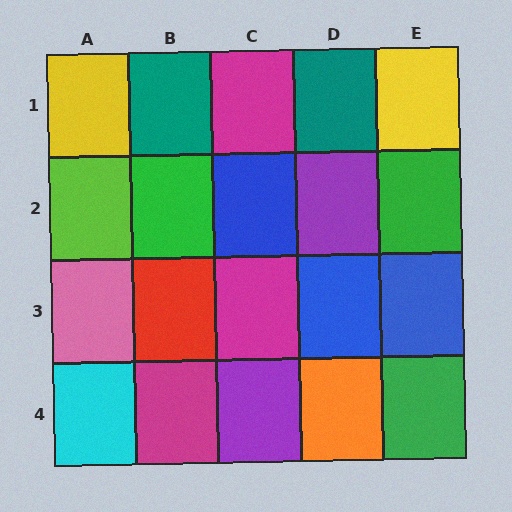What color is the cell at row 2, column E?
Green.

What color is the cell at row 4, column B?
Magenta.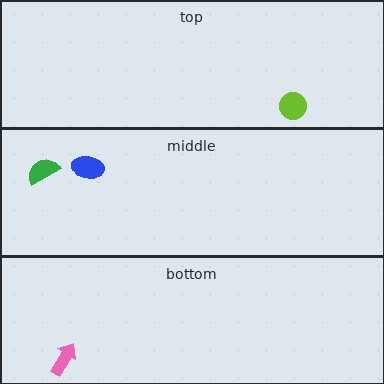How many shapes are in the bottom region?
1.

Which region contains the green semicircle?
The middle region.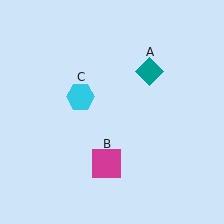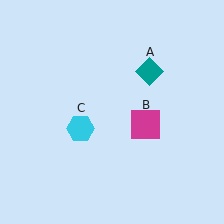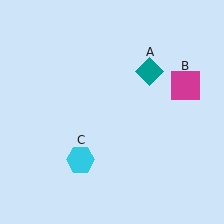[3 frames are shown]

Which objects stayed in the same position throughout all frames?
Teal diamond (object A) remained stationary.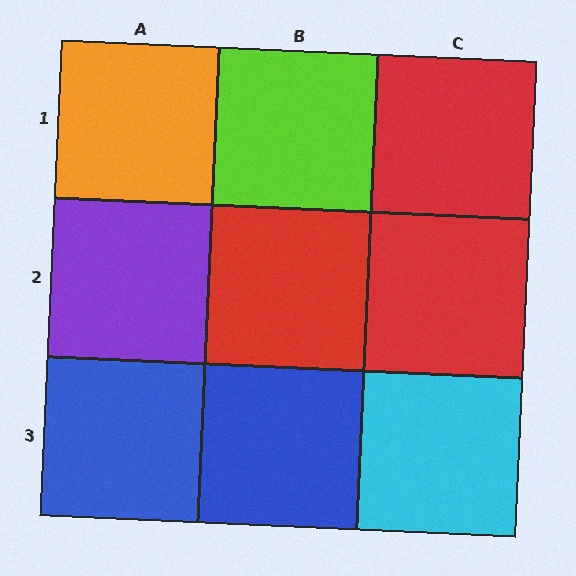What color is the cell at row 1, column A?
Orange.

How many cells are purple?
1 cell is purple.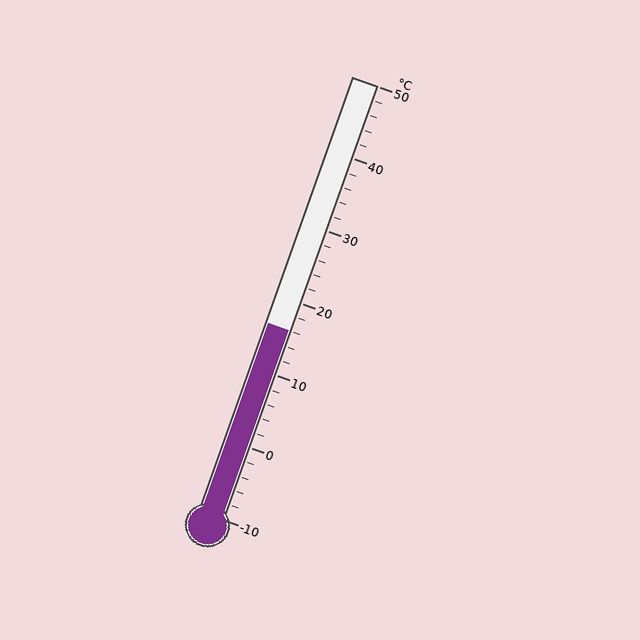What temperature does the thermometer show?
The thermometer shows approximately 16°C.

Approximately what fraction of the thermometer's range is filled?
The thermometer is filled to approximately 45% of its range.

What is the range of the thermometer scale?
The thermometer scale ranges from -10°C to 50°C.